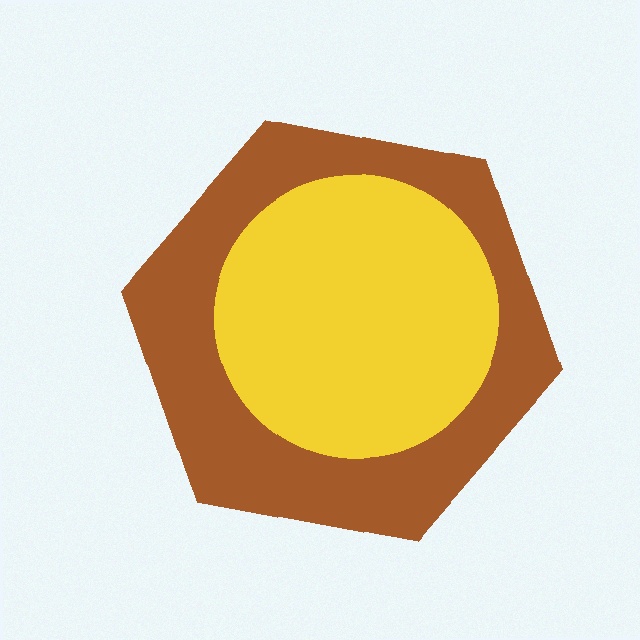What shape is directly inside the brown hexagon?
The yellow circle.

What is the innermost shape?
The yellow circle.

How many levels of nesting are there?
2.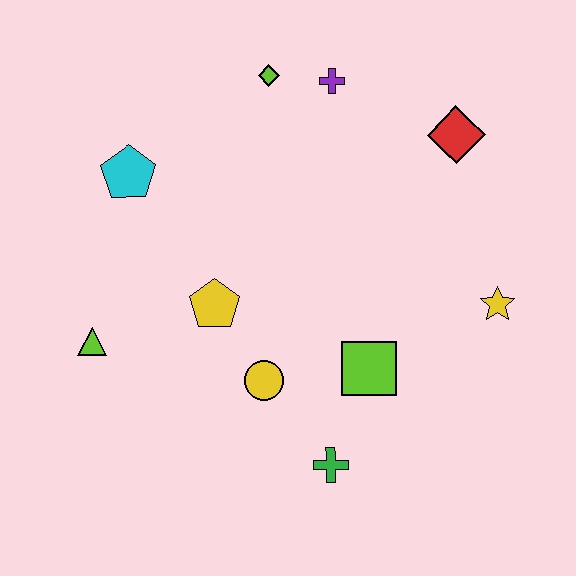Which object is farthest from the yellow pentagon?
The red diamond is farthest from the yellow pentagon.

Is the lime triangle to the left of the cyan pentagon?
Yes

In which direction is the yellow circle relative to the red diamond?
The yellow circle is below the red diamond.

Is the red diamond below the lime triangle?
No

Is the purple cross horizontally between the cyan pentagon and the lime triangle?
No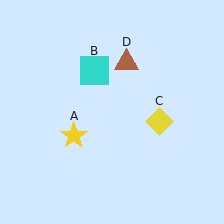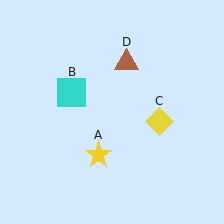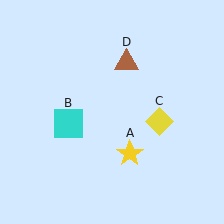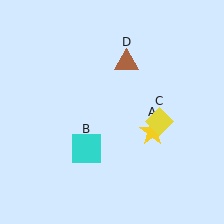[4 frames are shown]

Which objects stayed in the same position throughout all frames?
Yellow diamond (object C) and brown triangle (object D) remained stationary.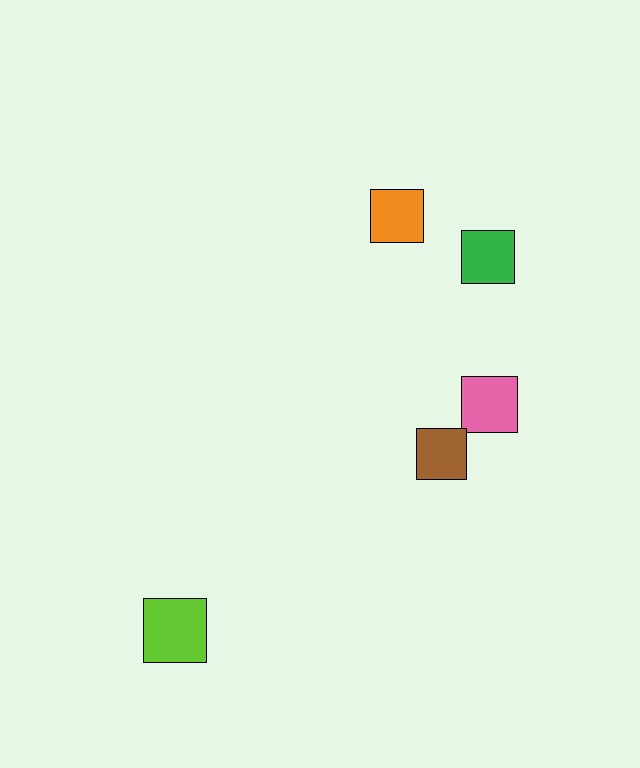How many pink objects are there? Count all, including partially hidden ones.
There is 1 pink object.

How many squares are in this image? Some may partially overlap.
There are 5 squares.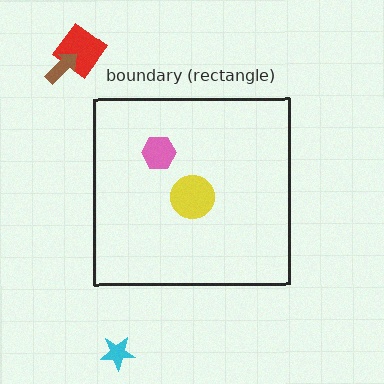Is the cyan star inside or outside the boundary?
Outside.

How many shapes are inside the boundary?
2 inside, 3 outside.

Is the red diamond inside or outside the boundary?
Outside.